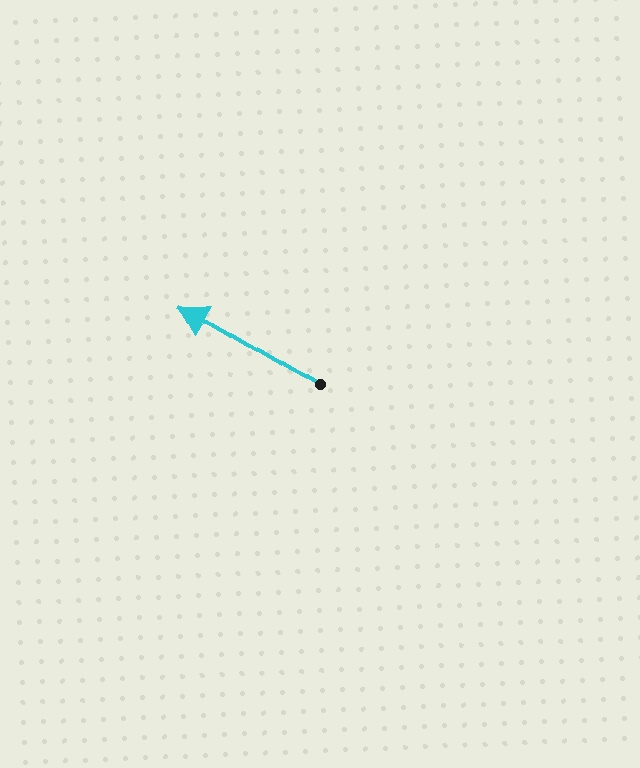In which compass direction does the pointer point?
Northwest.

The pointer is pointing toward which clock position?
Roughly 10 o'clock.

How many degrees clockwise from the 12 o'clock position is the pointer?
Approximately 301 degrees.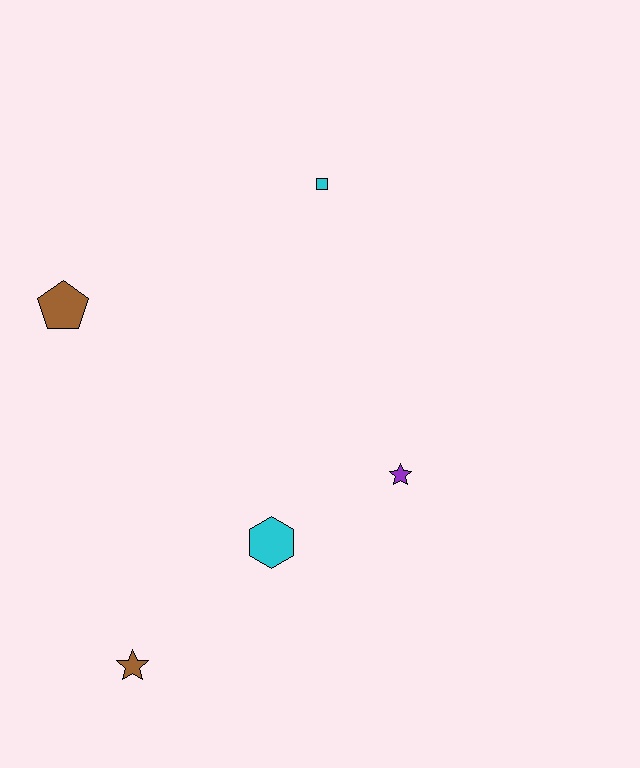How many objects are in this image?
There are 5 objects.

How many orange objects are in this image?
There are no orange objects.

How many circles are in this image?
There are no circles.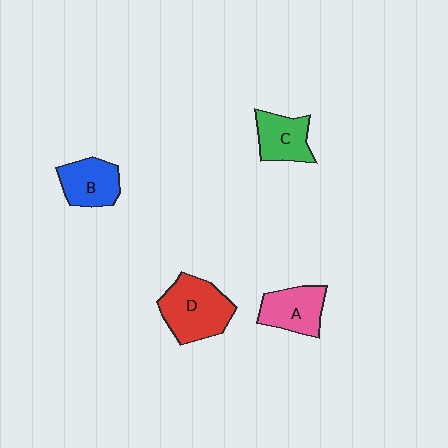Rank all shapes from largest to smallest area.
From largest to smallest: D (red), A (pink), B (blue), C (green).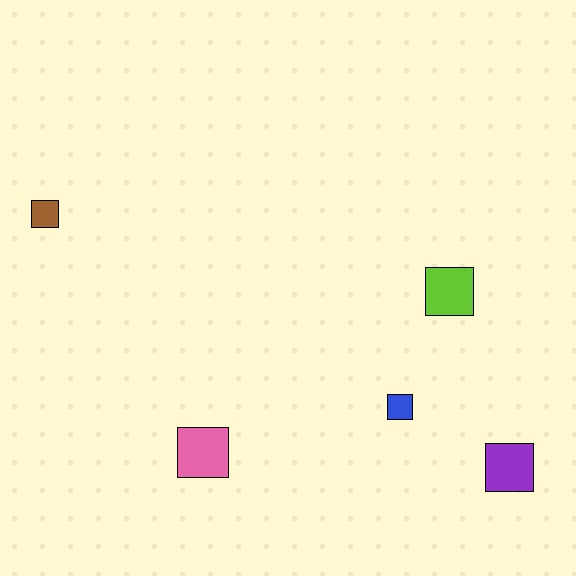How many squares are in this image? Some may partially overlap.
There are 5 squares.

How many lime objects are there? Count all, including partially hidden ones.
There is 1 lime object.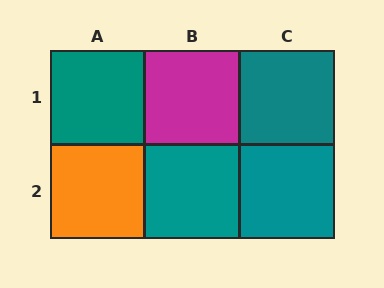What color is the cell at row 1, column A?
Teal.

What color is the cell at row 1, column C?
Teal.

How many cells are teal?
4 cells are teal.